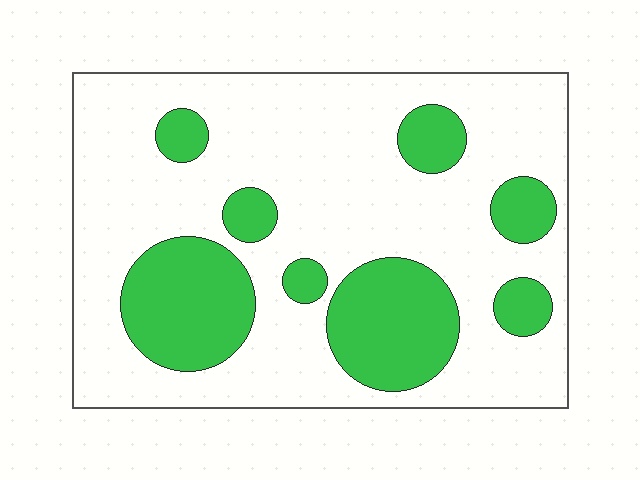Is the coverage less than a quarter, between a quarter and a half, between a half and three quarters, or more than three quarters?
Between a quarter and a half.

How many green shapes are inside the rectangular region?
8.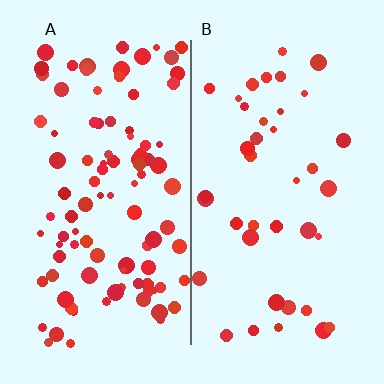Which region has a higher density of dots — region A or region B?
A (the left).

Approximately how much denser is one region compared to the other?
Approximately 2.6× — region A over region B.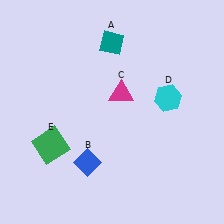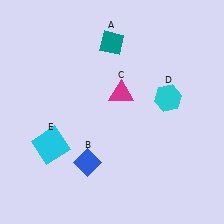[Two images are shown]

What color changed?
The square (E) changed from green in Image 1 to cyan in Image 2.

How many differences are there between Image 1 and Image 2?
There is 1 difference between the two images.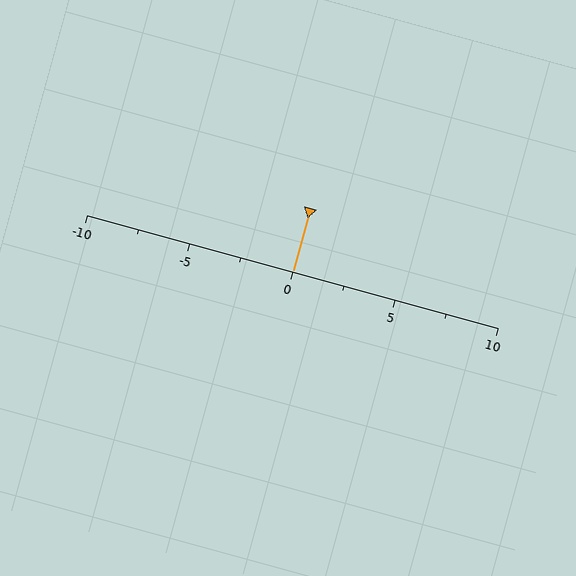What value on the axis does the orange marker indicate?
The marker indicates approximately 0.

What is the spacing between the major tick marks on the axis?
The major ticks are spaced 5 apart.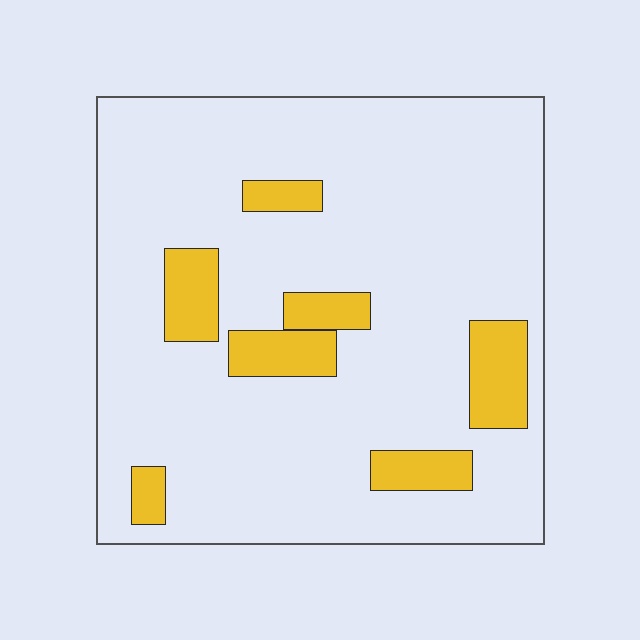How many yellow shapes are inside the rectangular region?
7.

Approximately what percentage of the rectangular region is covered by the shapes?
Approximately 15%.